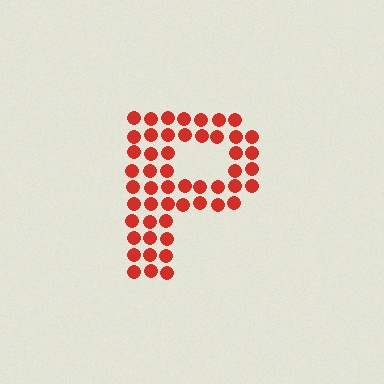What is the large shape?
The large shape is the letter P.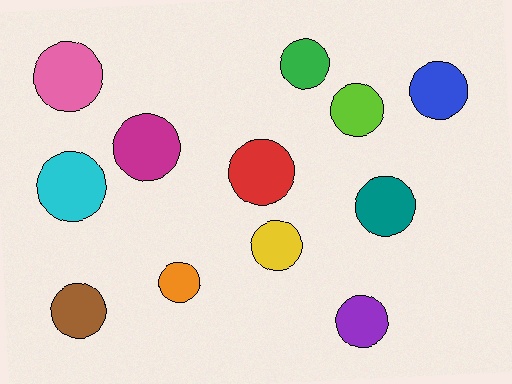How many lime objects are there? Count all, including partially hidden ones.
There is 1 lime object.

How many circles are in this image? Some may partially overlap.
There are 12 circles.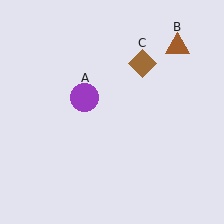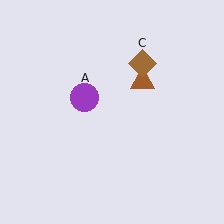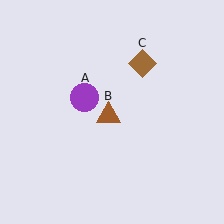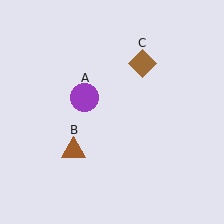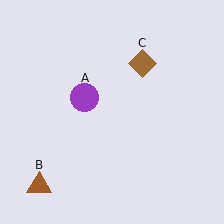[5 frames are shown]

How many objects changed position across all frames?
1 object changed position: brown triangle (object B).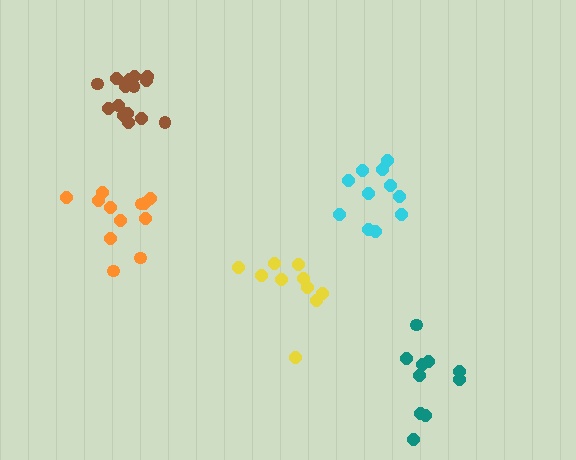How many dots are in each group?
Group 1: 15 dots, Group 2: 10 dots, Group 3: 10 dots, Group 4: 11 dots, Group 5: 12 dots (58 total).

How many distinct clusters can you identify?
There are 5 distinct clusters.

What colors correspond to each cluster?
The clusters are colored: brown, teal, yellow, cyan, orange.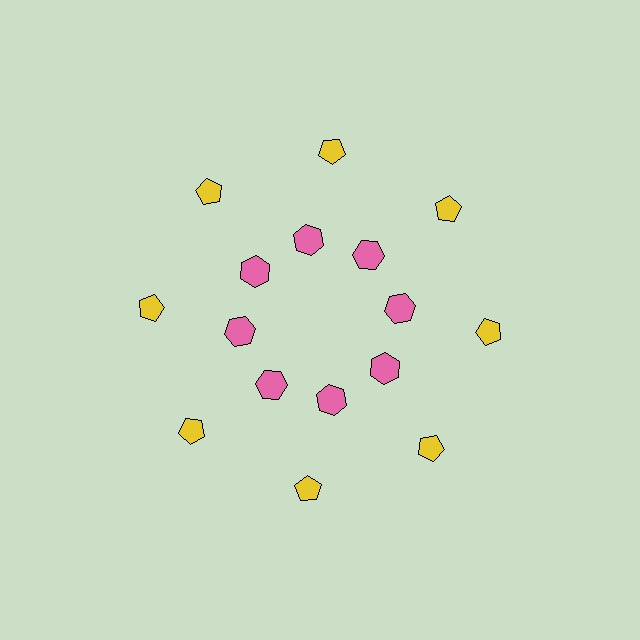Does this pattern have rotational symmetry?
Yes, this pattern has 8-fold rotational symmetry. It looks the same after rotating 45 degrees around the center.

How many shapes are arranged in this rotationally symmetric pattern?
There are 16 shapes, arranged in 8 groups of 2.